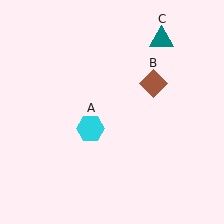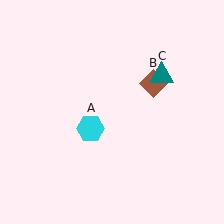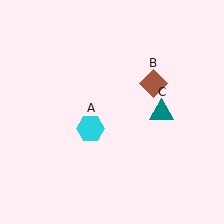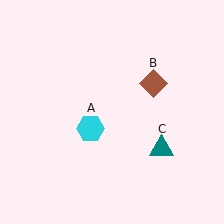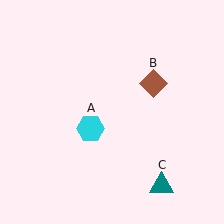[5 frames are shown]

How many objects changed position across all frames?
1 object changed position: teal triangle (object C).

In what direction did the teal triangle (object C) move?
The teal triangle (object C) moved down.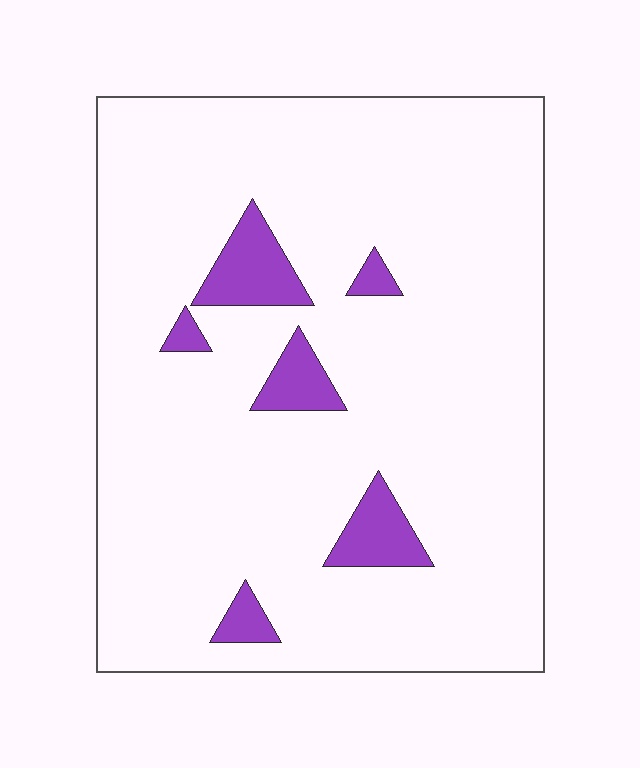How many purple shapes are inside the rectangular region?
6.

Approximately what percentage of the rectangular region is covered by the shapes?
Approximately 10%.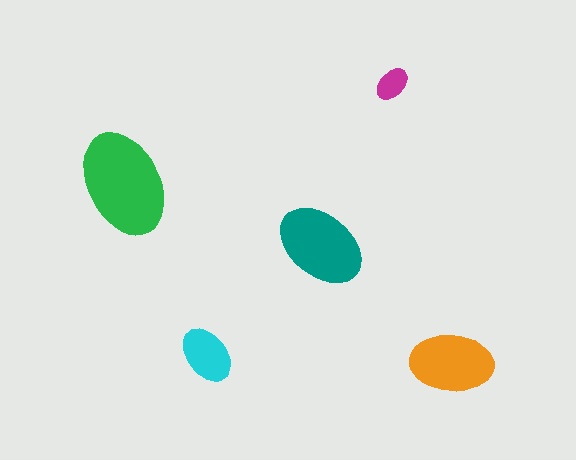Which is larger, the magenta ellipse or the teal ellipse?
The teal one.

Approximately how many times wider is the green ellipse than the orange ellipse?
About 1.5 times wider.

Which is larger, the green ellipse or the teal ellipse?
The green one.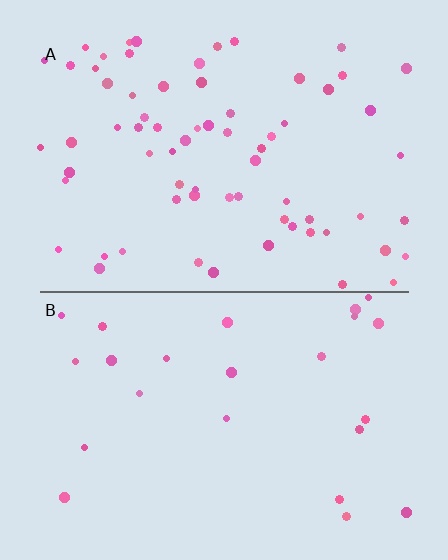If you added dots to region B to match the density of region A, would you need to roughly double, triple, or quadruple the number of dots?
Approximately triple.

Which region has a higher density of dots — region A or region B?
A (the top).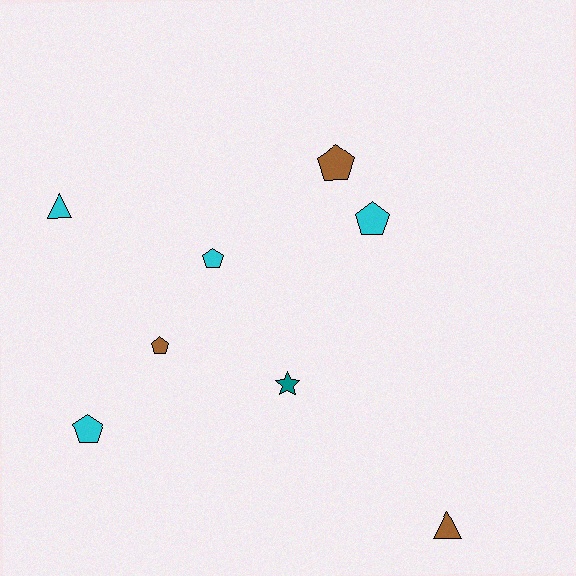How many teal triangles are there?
There are no teal triangles.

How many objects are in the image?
There are 8 objects.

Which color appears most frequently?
Cyan, with 4 objects.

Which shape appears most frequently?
Pentagon, with 5 objects.